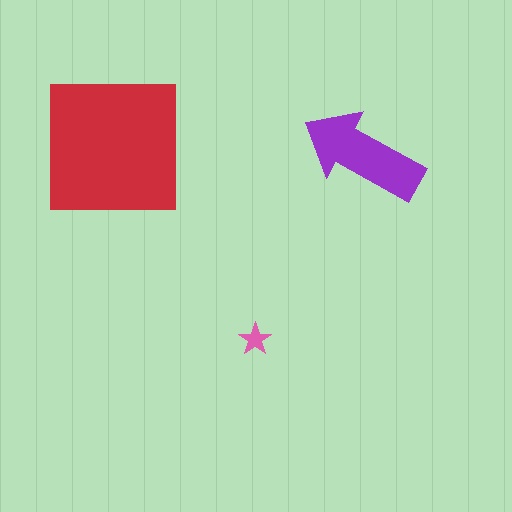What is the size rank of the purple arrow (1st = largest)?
2nd.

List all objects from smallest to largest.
The pink star, the purple arrow, the red square.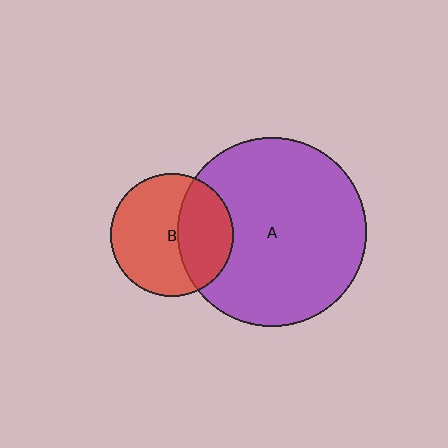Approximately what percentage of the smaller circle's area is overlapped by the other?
Approximately 40%.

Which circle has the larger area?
Circle A (purple).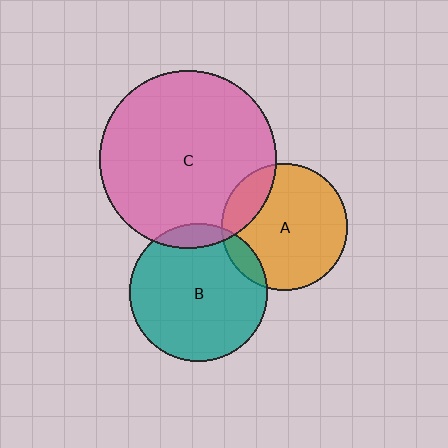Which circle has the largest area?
Circle C (pink).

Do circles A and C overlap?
Yes.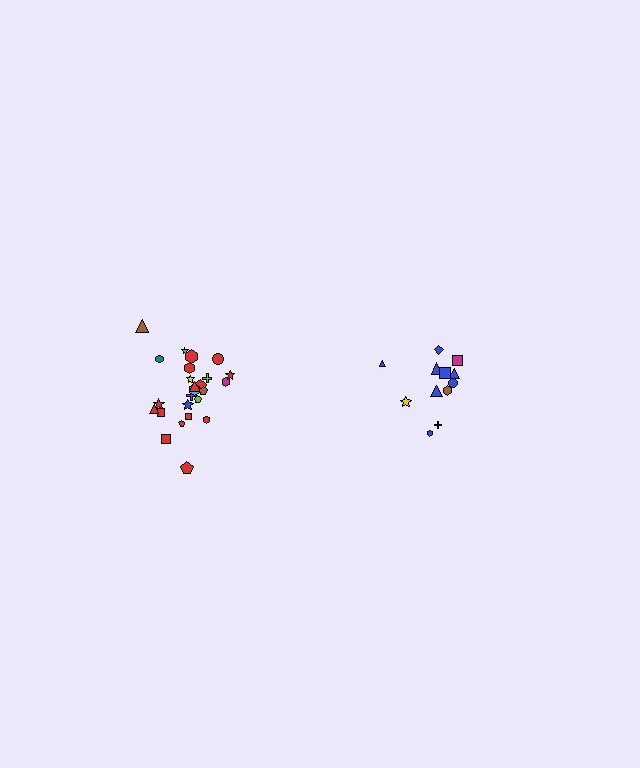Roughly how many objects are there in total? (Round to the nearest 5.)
Roughly 35 objects in total.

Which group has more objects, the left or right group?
The left group.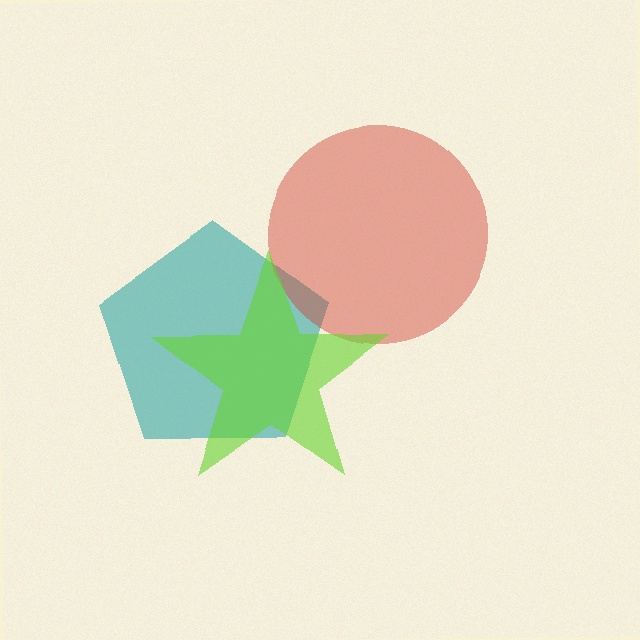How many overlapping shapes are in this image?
There are 3 overlapping shapes in the image.